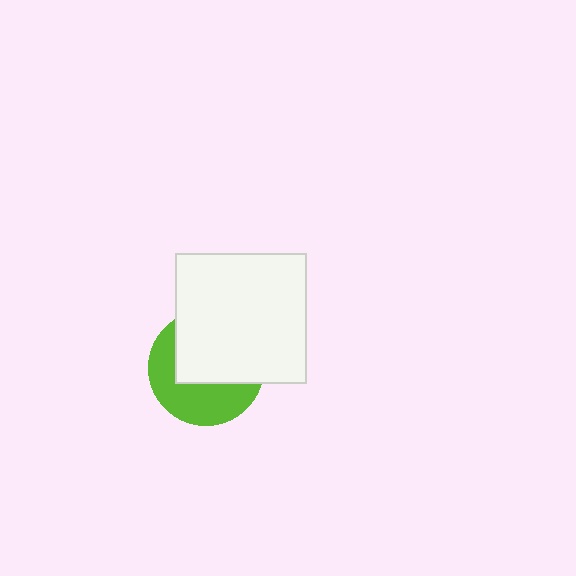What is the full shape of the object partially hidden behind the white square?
The partially hidden object is a lime circle.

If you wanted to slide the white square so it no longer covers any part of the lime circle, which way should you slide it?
Slide it toward the upper-right — that is the most direct way to separate the two shapes.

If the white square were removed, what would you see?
You would see the complete lime circle.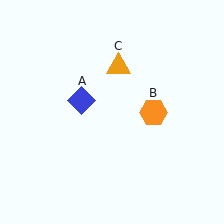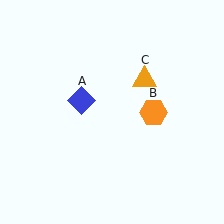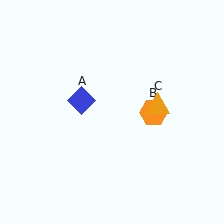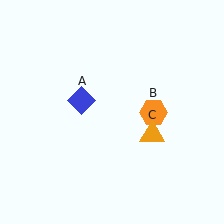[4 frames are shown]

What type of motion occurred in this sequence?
The orange triangle (object C) rotated clockwise around the center of the scene.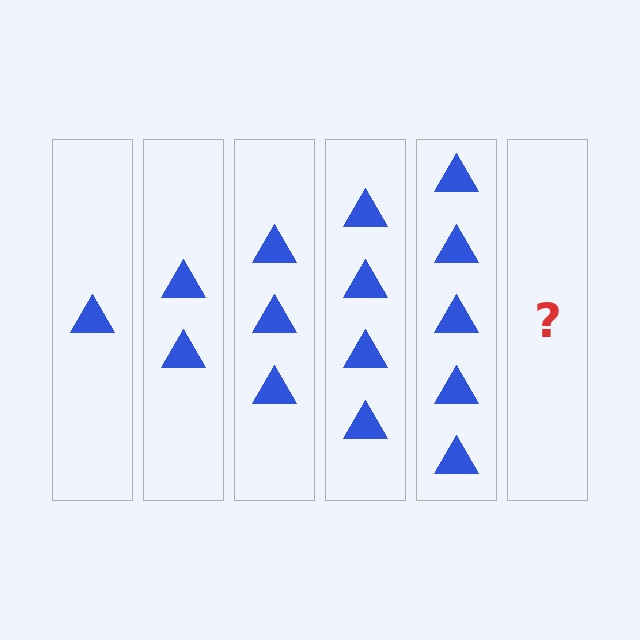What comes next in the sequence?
The next element should be 6 triangles.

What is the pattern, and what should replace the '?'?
The pattern is that each step adds one more triangle. The '?' should be 6 triangles.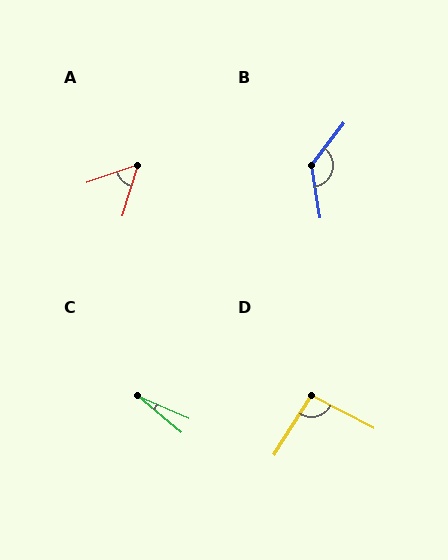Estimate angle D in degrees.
Approximately 95 degrees.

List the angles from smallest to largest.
C (17°), A (54°), D (95°), B (133°).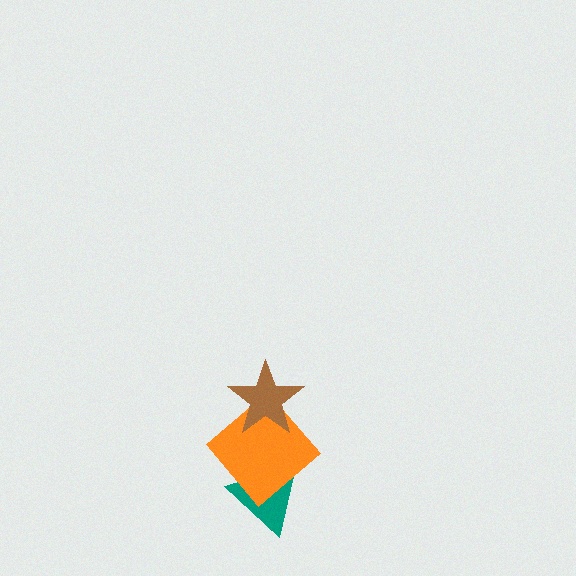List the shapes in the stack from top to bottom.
From top to bottom: the brown star, the orange diamond, the teal triangle.